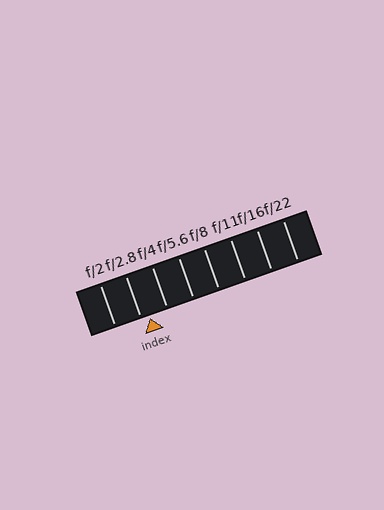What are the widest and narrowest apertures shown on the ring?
The widest aperture shown is f/2 and the narrowest is f/22.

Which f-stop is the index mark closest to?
The index mark is closest to f/2.8.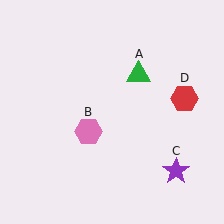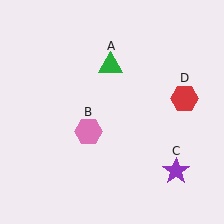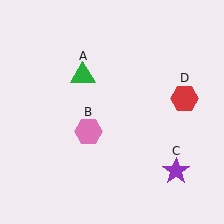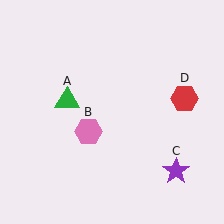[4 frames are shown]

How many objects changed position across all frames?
1 object changed position: green triangle (object A).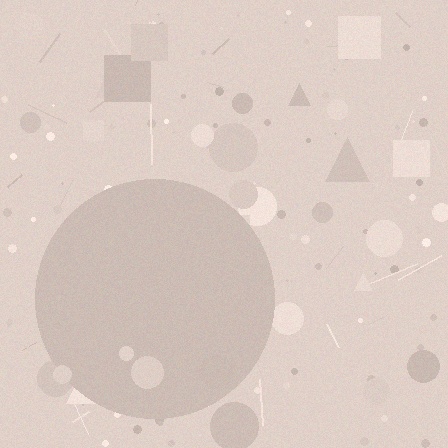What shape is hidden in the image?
A circle is hidden in the image.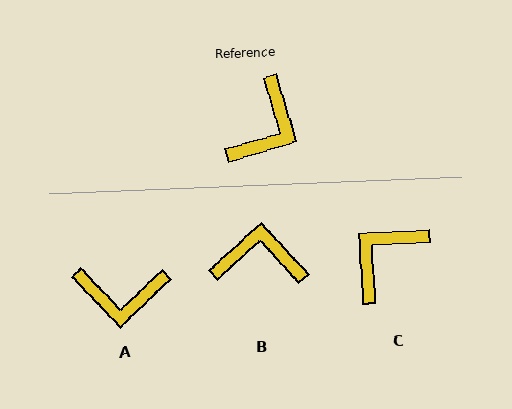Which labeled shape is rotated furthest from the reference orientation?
C, about 167 degrees away.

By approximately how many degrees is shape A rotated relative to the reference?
Approximately 62 degrees clockwise.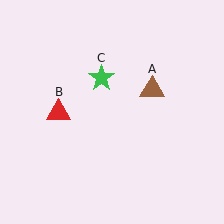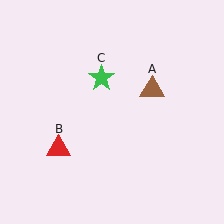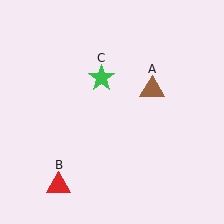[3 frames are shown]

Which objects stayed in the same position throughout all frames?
Brown triangle (object A) and green star (object C) remained stationary.